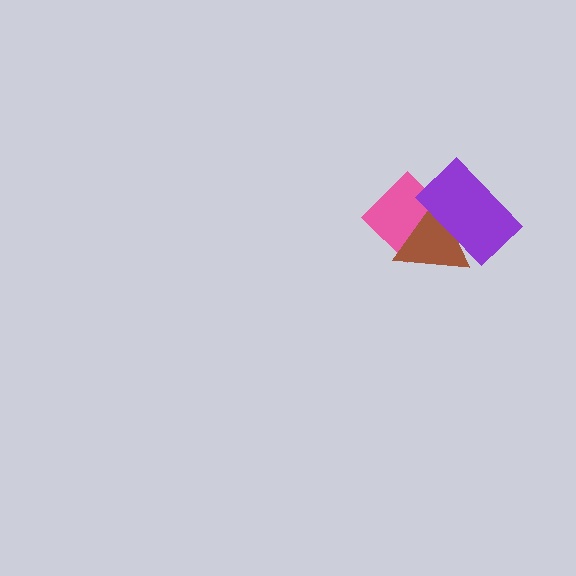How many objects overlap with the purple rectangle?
2 objects overlap with the purple rectangle.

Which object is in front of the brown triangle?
The purple rectangle is in front of the brown triangle.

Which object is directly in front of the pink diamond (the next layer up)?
The brown triangle is directly in front of the pink diamond.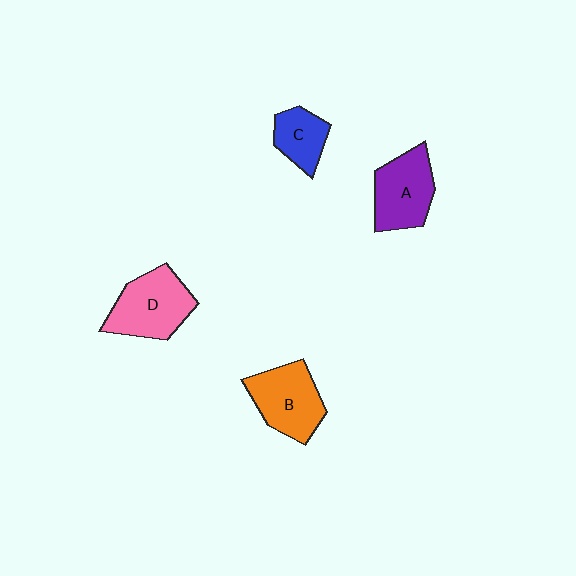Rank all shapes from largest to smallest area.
From largest to smallest: D (pink), B (orange), A (purple), C (blue).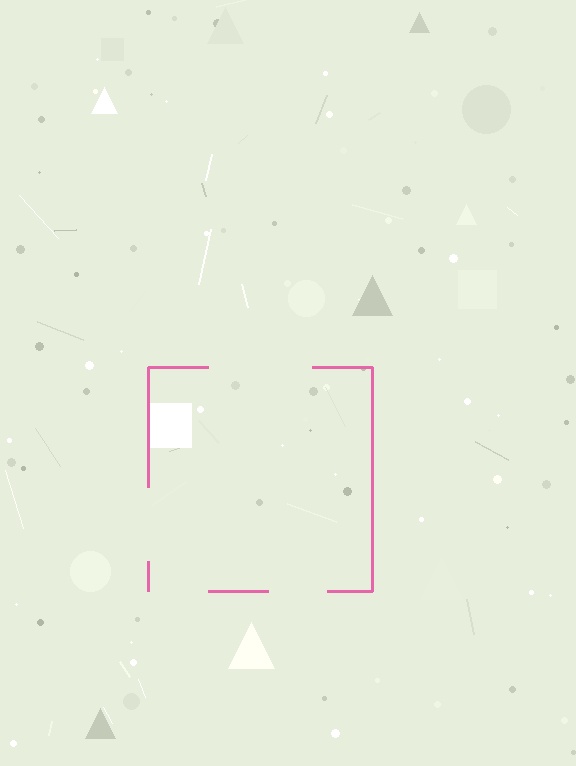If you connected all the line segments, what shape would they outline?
They would outline a square.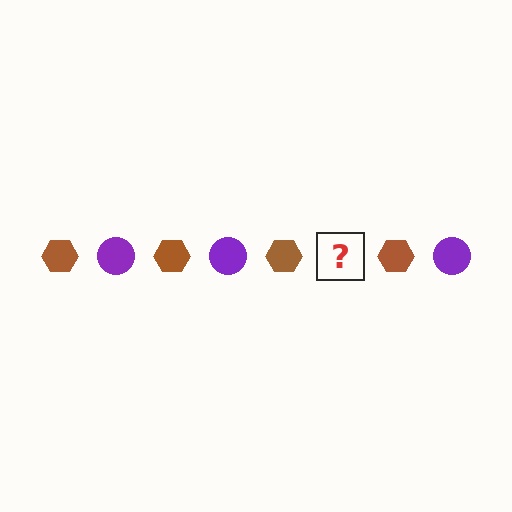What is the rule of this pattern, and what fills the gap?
The rule is that the pattern alternates between brown hexagon and purple circle. The gap should be filled with a purple circle.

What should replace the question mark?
The question mark should be replaced with a purple circle.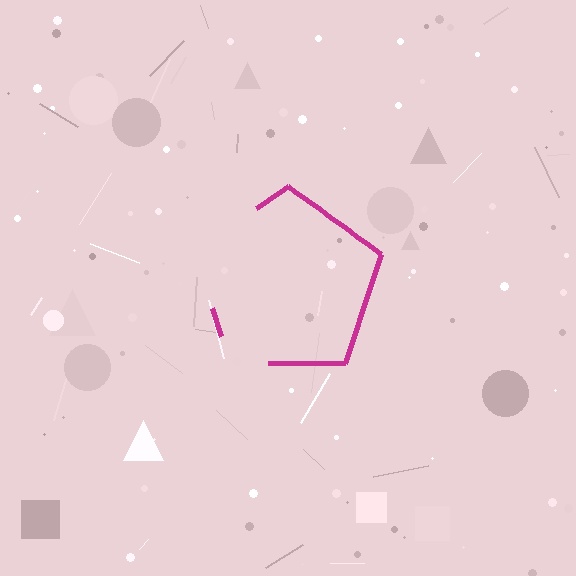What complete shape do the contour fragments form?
The contour fragments form a pentagon.